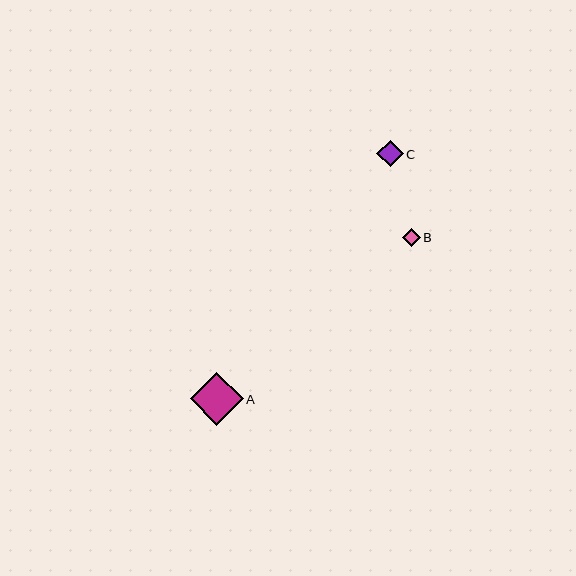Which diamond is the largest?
Diamond A is the largest with a size of approximately 53 pixels.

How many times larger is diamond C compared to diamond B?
Diamond C is approximately 1.5 times the size of diamond B.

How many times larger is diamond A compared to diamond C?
Diamond A is approximately 2.0 times the size of diamond C.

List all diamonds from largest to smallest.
From largest to smallest: A, C, B.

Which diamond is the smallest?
Diamond B is the smallest with a size of approximately 17 pixels.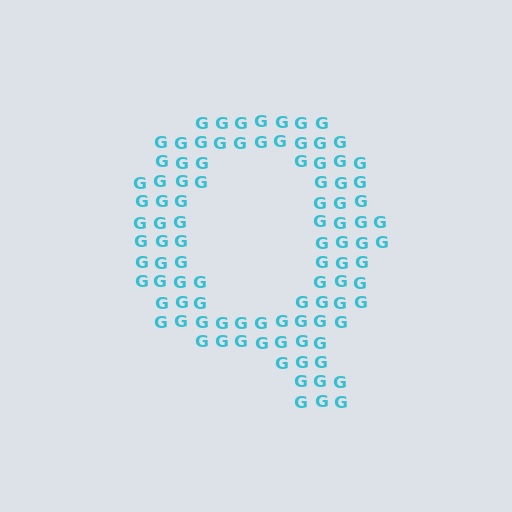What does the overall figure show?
The overall figure shows the letter Q.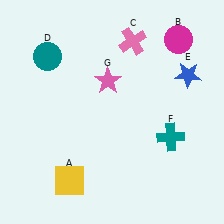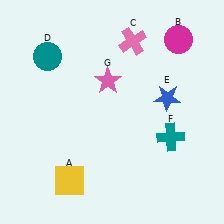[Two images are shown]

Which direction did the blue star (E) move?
The blue star (E) moved down.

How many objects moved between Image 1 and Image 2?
1 object moved between the two images.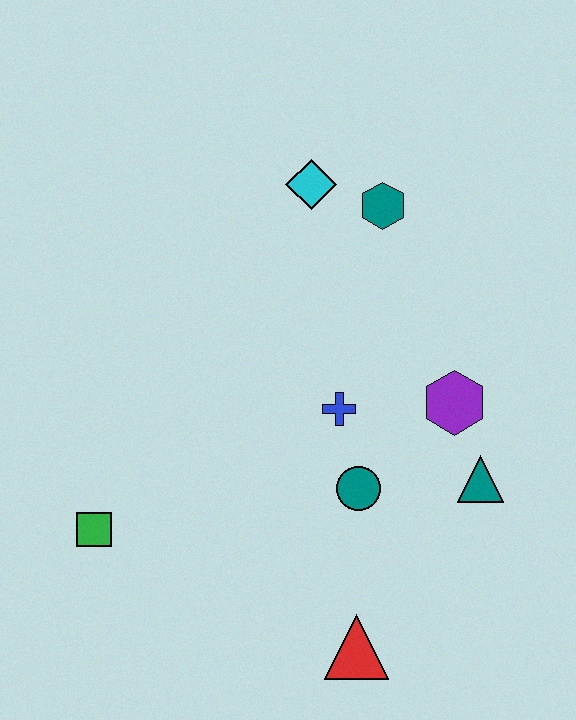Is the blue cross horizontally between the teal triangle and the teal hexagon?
No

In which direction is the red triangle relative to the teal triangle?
The red triangle is below the teal triangle.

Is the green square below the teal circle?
Yes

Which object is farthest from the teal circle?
The cyan diamond is farthest from the teal circle.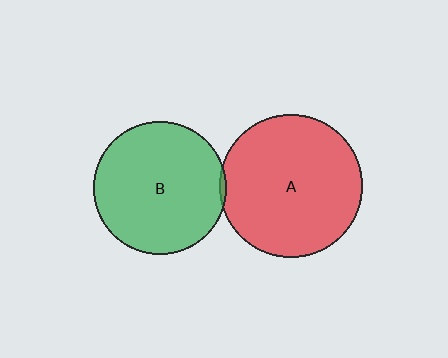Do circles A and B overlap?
Yes.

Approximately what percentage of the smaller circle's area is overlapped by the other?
Approximately 5%.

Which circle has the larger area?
Circle A (red).